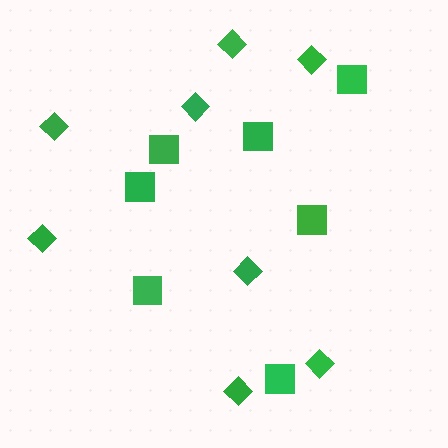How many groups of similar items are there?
There are 2 groups: one group of squares (7) and one group of diamonds (8).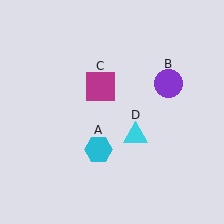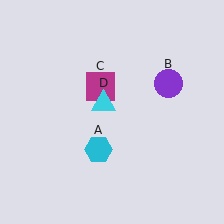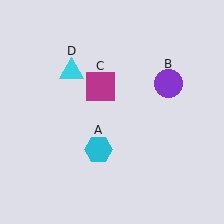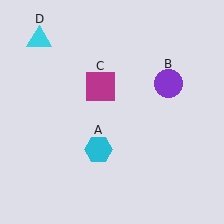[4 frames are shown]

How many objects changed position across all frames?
1 object changed position: cyan triangle (object D).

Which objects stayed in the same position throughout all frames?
Cyan hexagon (object A) and purple circle (object B) and magenta square (object C) remained stationary.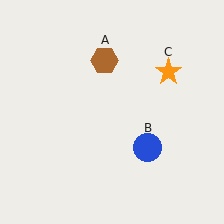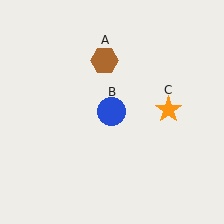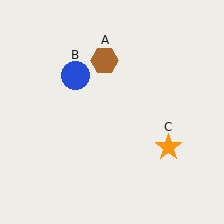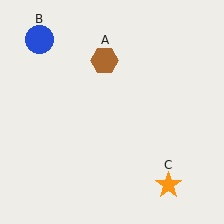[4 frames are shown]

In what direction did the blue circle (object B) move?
The blue circle (object B) moved up and to the left.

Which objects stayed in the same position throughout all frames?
Brown hexagon (object A) remained stationary.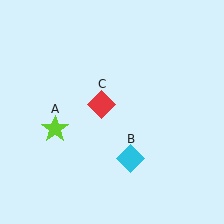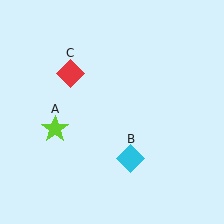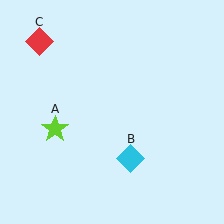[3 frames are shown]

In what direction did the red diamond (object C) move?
The red diamond (object C) moved up and to the left.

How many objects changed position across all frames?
1 object changed position: red diamond (object C).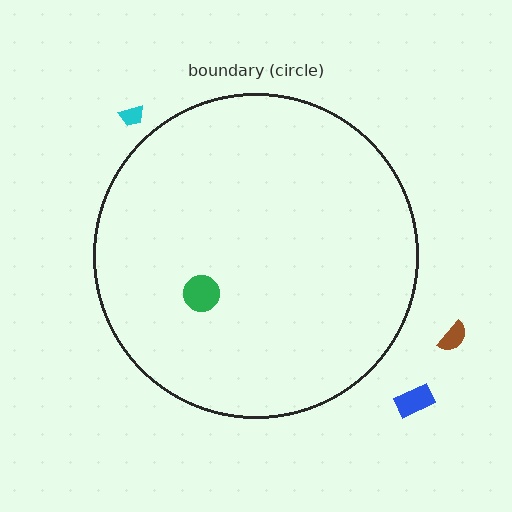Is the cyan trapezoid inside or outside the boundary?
Outside.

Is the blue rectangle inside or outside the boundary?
Outside.